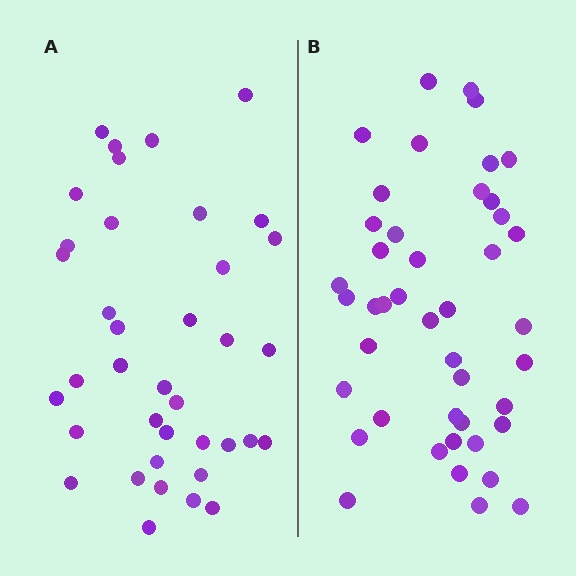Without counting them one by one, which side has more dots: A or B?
Region B (the right region) has more dots.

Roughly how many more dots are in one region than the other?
Region B has about 6 more dots than region A.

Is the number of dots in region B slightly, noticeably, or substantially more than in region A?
Region B has only slightly more — the two regions are fairly close. The ratio is roughly 1.2 to 1.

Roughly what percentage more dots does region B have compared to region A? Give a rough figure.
About 15% more.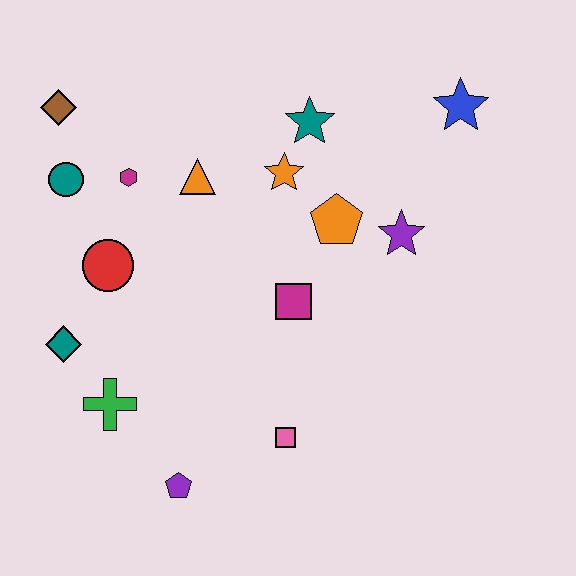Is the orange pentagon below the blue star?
Yes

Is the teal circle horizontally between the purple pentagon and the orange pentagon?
No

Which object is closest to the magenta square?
The orange pentagon is closest to the magenta square.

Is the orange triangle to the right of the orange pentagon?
No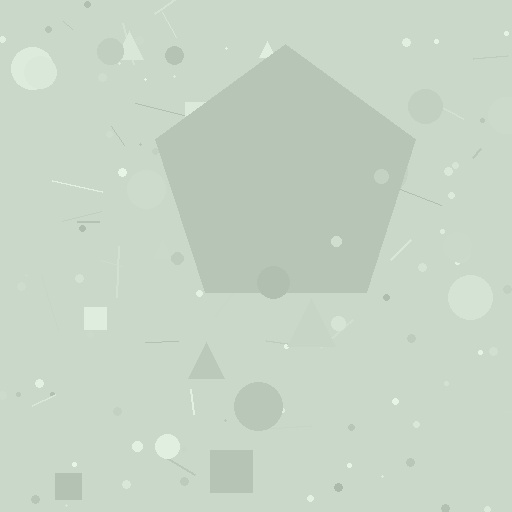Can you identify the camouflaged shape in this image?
The camouflaged shape is a pentagon.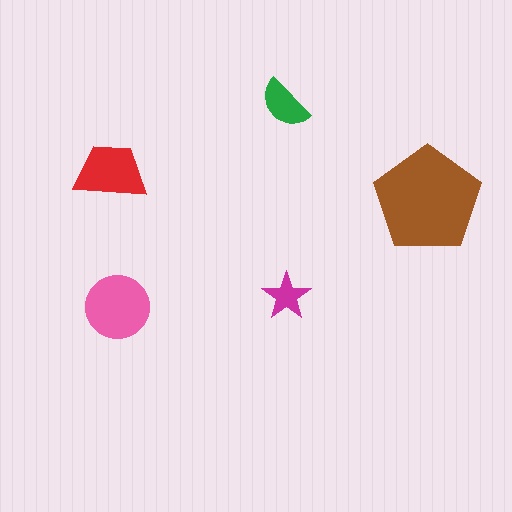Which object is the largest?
The brown pentagon.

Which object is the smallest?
The magenta star.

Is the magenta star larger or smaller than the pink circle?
Smaller.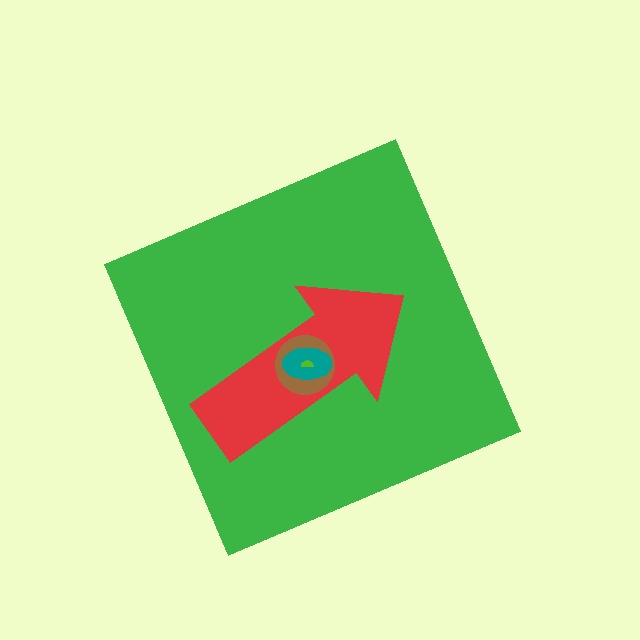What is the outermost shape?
The green diamond.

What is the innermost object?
The lime semicircle.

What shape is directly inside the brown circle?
The teal ellipse.